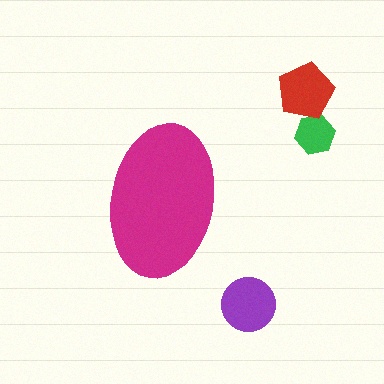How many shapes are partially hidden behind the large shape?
0 shapes are partially hidden.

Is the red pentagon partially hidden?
No, the red pentagon is fully visible.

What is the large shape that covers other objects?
A magenta ellipse.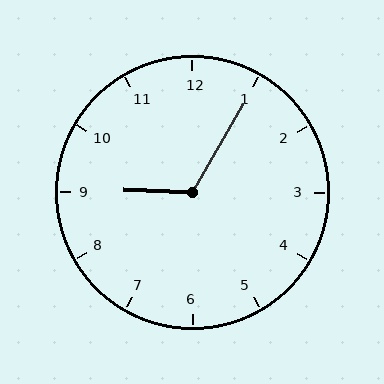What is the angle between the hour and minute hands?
Approximately 118 degrees.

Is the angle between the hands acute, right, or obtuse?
It is obtuse.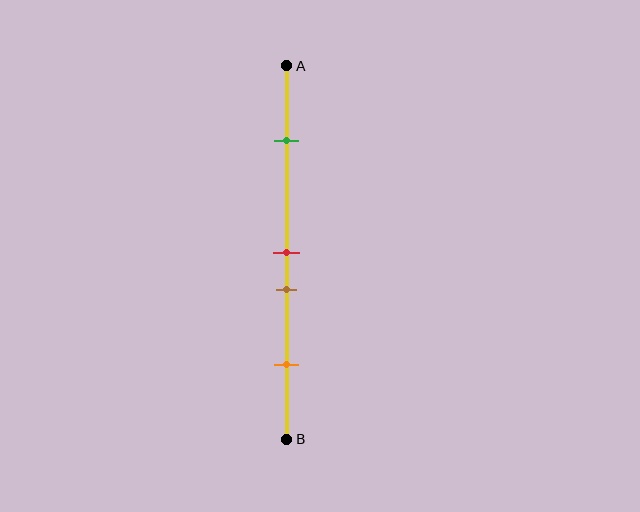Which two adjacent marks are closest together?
The red and brown marks are the closest adjacent pair.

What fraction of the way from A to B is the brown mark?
The brown mark is approximately 60% (0.6) of the way from A to B.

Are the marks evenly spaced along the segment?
No, the marks are not evenly spaced.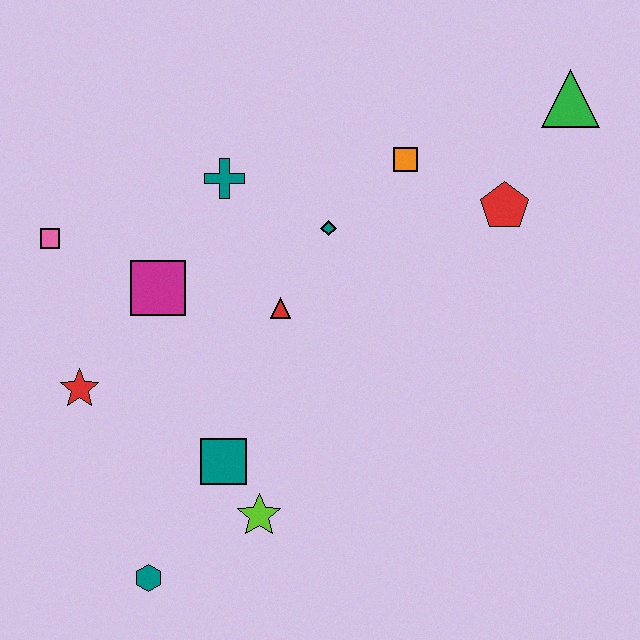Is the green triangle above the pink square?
Yes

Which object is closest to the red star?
The magenta square is closest to the red star.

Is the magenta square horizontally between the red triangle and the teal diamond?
No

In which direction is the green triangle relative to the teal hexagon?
The green triangle is above the teal hexagon.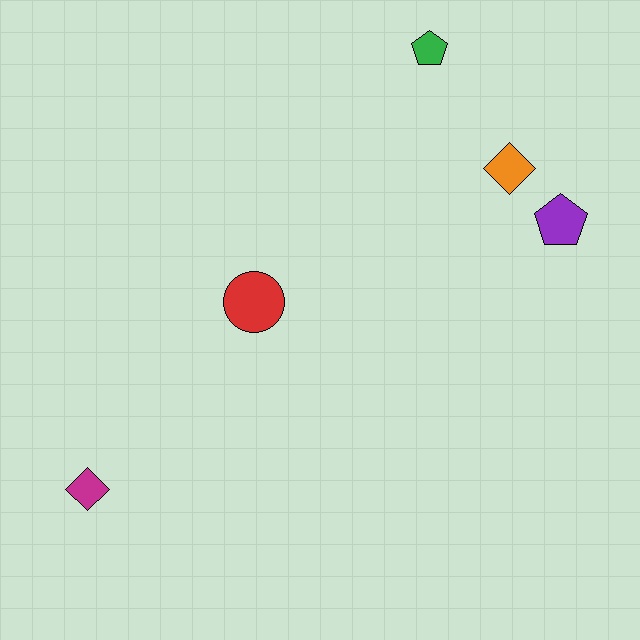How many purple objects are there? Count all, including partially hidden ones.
There is 1 purple object.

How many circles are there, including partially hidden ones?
There is 1 circle.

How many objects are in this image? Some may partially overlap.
There are 5 objects.